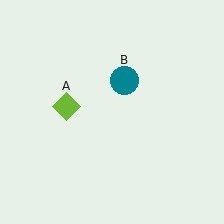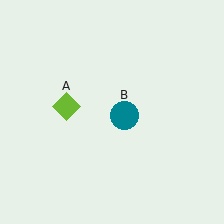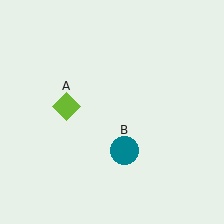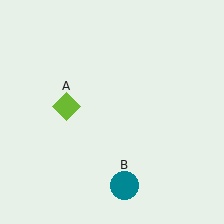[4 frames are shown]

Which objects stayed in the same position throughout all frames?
Lime diamond (object A) remained stationary.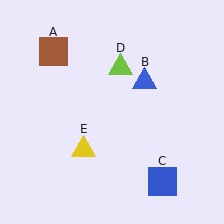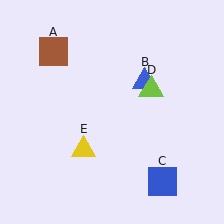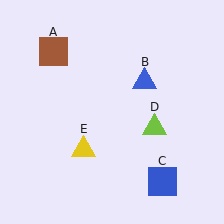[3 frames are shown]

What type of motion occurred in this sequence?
The lime triangle (object D) rotated clockwise around the center of the scene.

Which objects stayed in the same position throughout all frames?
Brown square (object A) and blue triangle (object B) and blue square (object C) and yellow triangle (object E) remained stationary.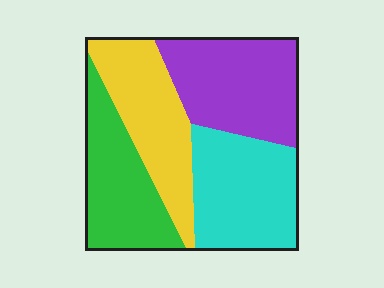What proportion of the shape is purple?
Purple covers roughly 25% of the shape.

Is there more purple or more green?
Purple.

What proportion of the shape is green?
Green takes up about one quarter (1/4) of the shape.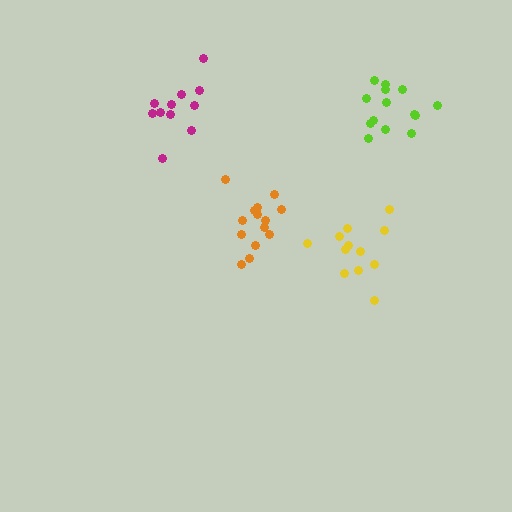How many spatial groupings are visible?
There are 4 spatial groupings.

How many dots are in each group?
Group 1: 12 dots, Group 2: 11 dots, Group 3: 14 dots, Group 4: 14 dots (51 total).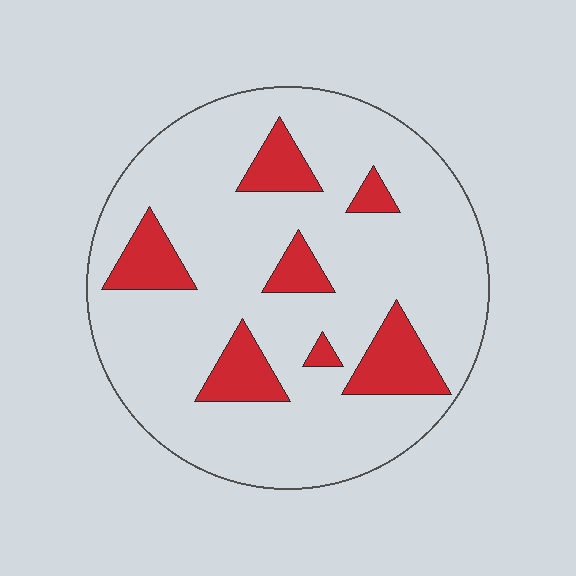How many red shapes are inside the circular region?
7.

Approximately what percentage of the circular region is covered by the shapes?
Approximately 15%.